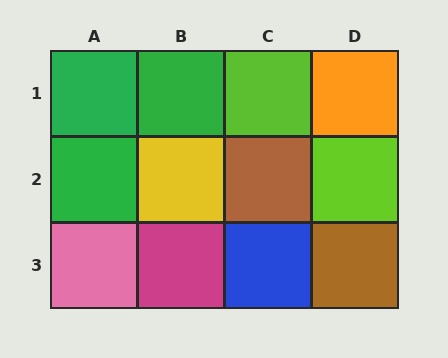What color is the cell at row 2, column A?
Green.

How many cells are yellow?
1 cell is yellow.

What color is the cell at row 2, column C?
Brown.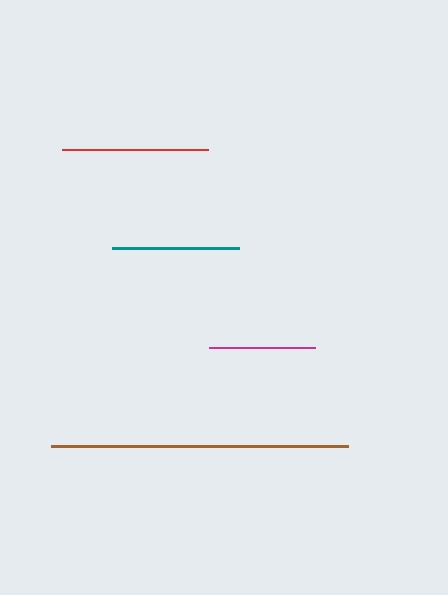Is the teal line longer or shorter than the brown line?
The brown line is longer than the teal line.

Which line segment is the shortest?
The magenta line is the shortest at approximately 106 pixels.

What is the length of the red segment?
The red segment is approximately 146 pixels long.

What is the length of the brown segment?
The brown segment is approximately 298 pixels long.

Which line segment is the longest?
The brown line is the longest at approximately 298 pixels.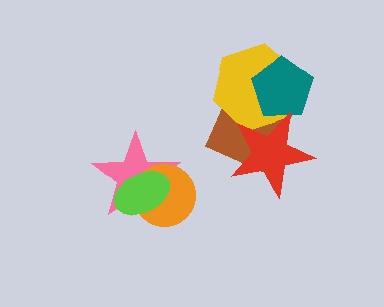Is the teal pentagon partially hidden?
Yes, it is partially covered by another shape.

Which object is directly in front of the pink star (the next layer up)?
The orange circle is directly in front of the pink star.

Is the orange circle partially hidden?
Yes, it is partially covered by another shape.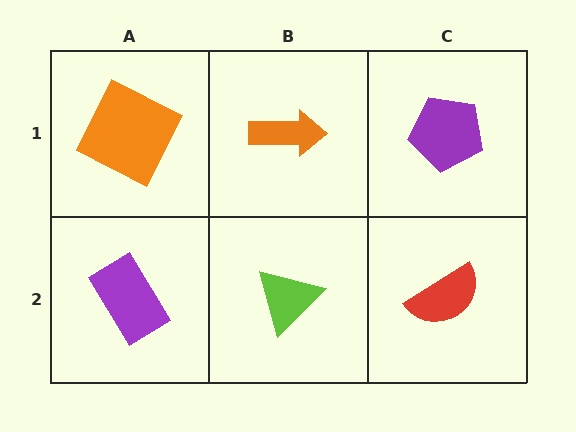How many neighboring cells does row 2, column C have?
2.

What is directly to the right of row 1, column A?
An orange arrow.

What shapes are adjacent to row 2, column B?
An orange arrow (row 1, column B), a purple rectangle (row 2, column A), a red semicircle (row 2, column C).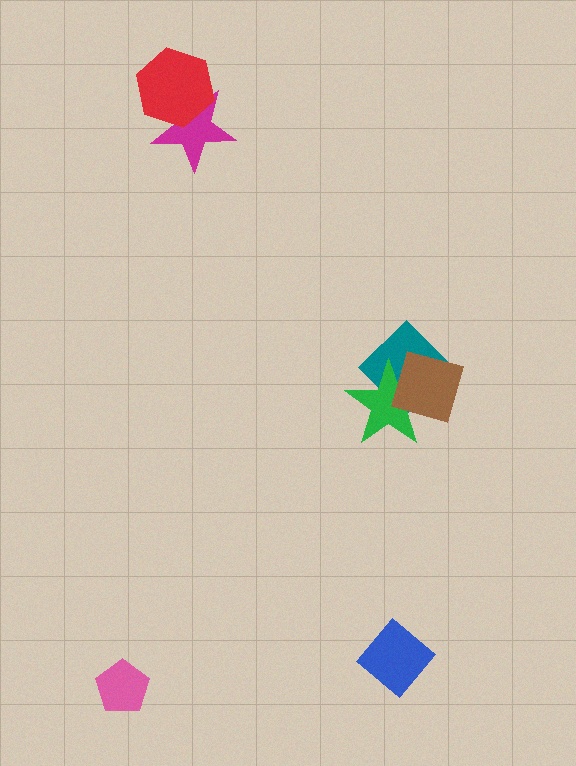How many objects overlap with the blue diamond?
0 objects overlap with the blue diamond.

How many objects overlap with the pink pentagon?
0 objects overlap with the pink pentagon.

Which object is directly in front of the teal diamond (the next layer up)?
The green star is directly in front of the teal diamond.